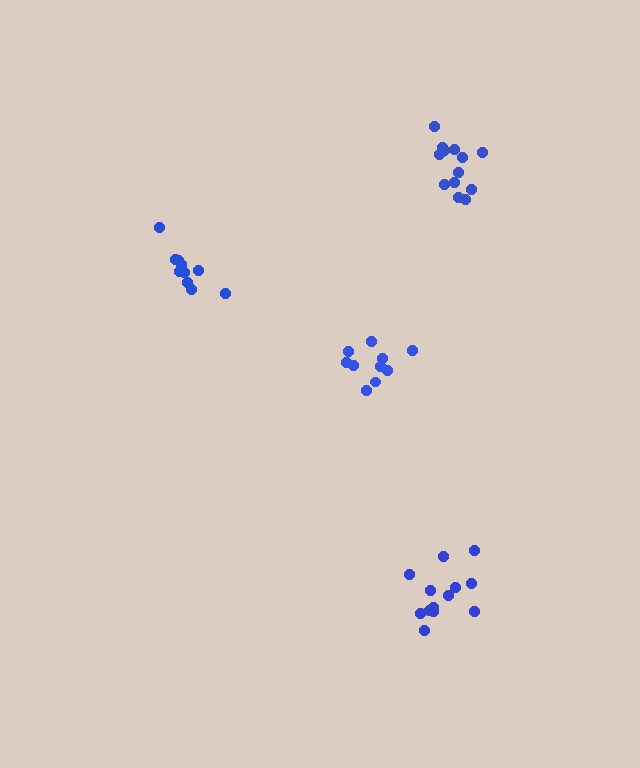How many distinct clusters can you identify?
There are 4 distinct clusters.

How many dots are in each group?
Group 1: 13 dots, Group 2: 13 dots, Group 3: 10 dots, Group 4: 10 dots (46 total).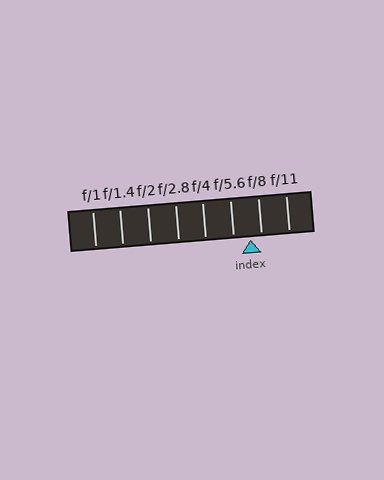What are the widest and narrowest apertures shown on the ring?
The widest aperture shown is f/1 and the narrowest is f/11.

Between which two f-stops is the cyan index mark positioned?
The index mark is between f/5.6 and f/8.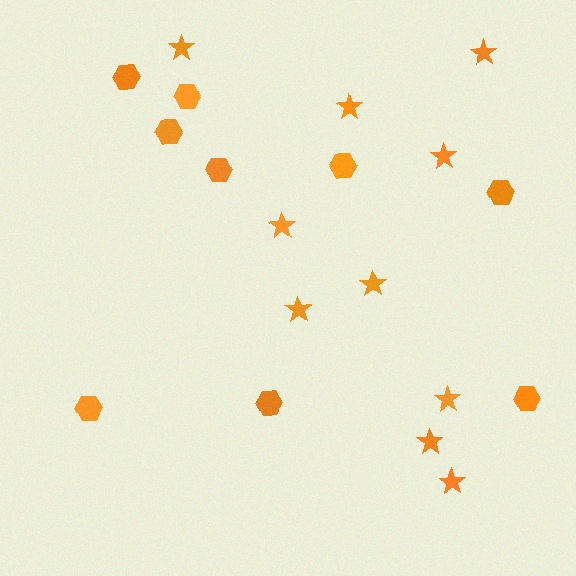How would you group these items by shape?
There are 2 groups: one group of stars (10) and one group of hexagons (9).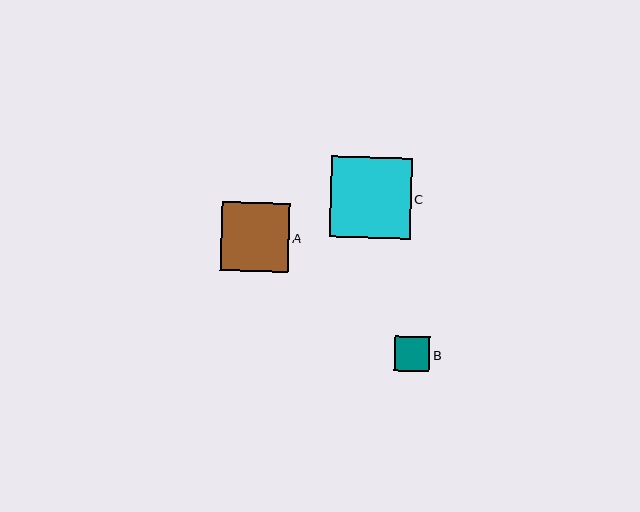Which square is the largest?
Square C is the largest with a size of approximately 81 pixels.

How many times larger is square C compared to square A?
Square C is approximately 1.2 times the size of square A.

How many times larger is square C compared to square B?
Square C is approximately 2.3 times the size of square B.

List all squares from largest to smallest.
From largest to smallest: C, A, B.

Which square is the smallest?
Square B is the smallest with a size of approximately 36 pixels.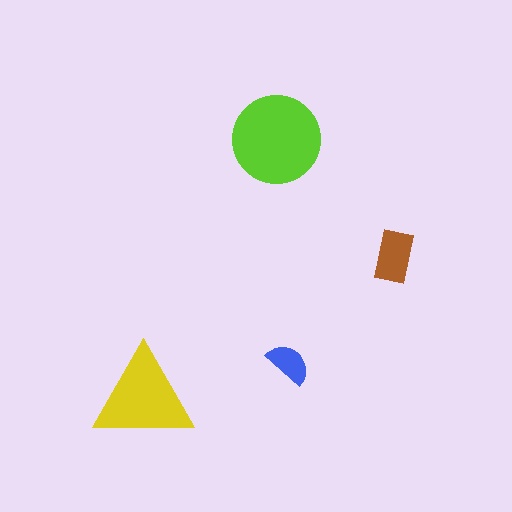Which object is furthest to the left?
The yellow triangle is leftmost.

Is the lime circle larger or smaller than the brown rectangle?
Larger.